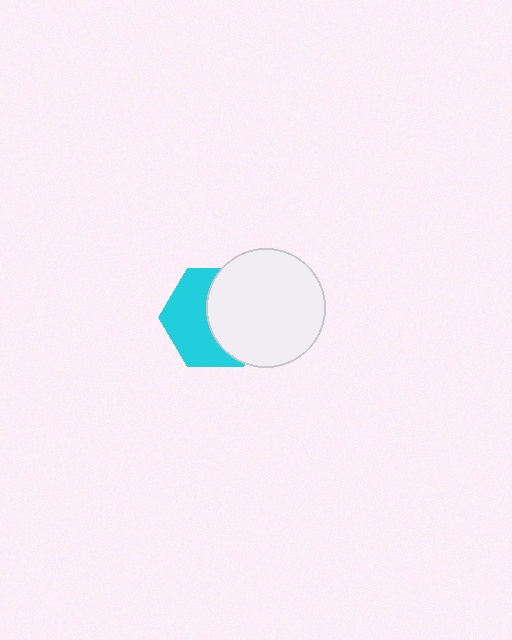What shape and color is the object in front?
The object in front is a white circle.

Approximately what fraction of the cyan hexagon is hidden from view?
Roughly 50% of the cyan hexagon is hidden behind the white circle.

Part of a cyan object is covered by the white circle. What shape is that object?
It is a hexagon.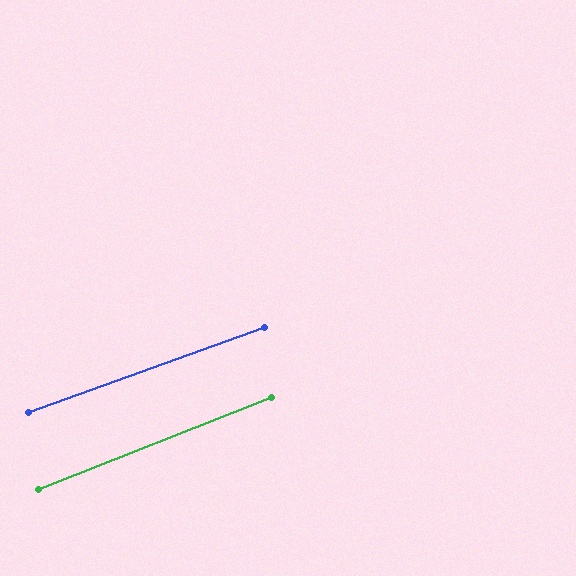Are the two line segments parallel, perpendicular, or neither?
Parallel — their directions differ by only 2.0°.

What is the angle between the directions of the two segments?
Approximately 2 degrees.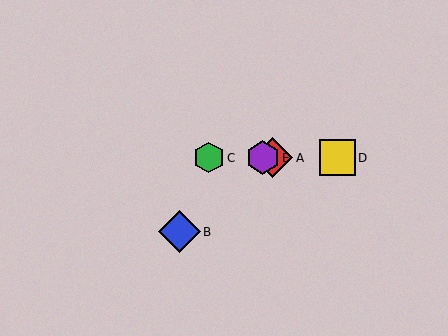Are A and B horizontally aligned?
No, A is at y≈158 and B is at y≈232.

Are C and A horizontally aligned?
Yes, both are at y≈158.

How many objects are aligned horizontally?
4 objects (A, C, D, E) are aligned horizontally.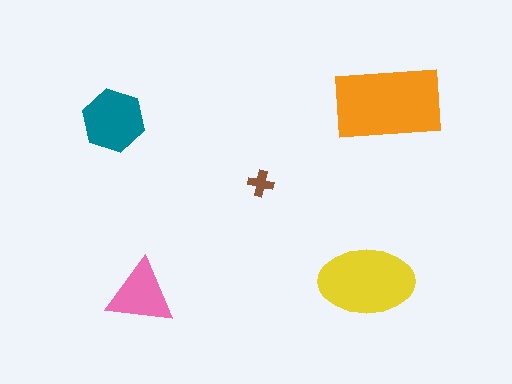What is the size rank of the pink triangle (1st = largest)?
4th.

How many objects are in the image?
There are 5 objects in the image.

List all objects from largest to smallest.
The orange rectangle, the yellow ellipse, the teal hexagon, the pink triangle, the brown cross.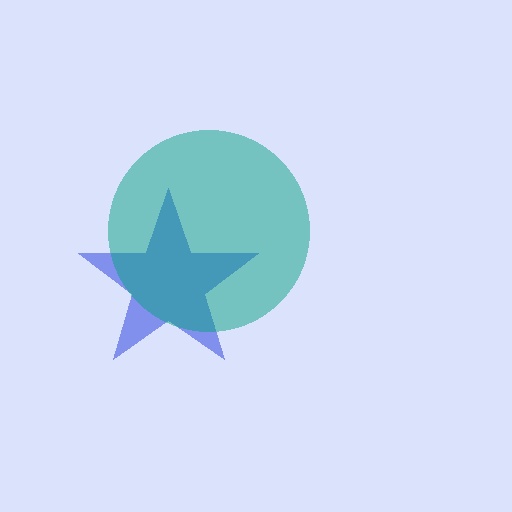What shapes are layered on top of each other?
The layered shapes are: a blue star, a teal circle.